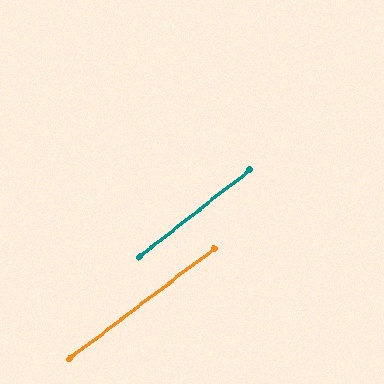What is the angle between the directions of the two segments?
Approximately 1 degree.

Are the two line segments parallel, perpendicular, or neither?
Parallel — their directions differ by only 1.1°.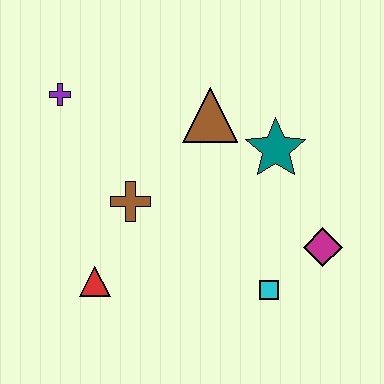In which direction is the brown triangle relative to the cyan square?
The brown triangle is above the cyan square.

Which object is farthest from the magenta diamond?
The purple cross is farthest from the magenta diamond.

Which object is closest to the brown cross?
The red triangle is closest to the brown cross.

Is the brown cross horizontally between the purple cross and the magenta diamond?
Yes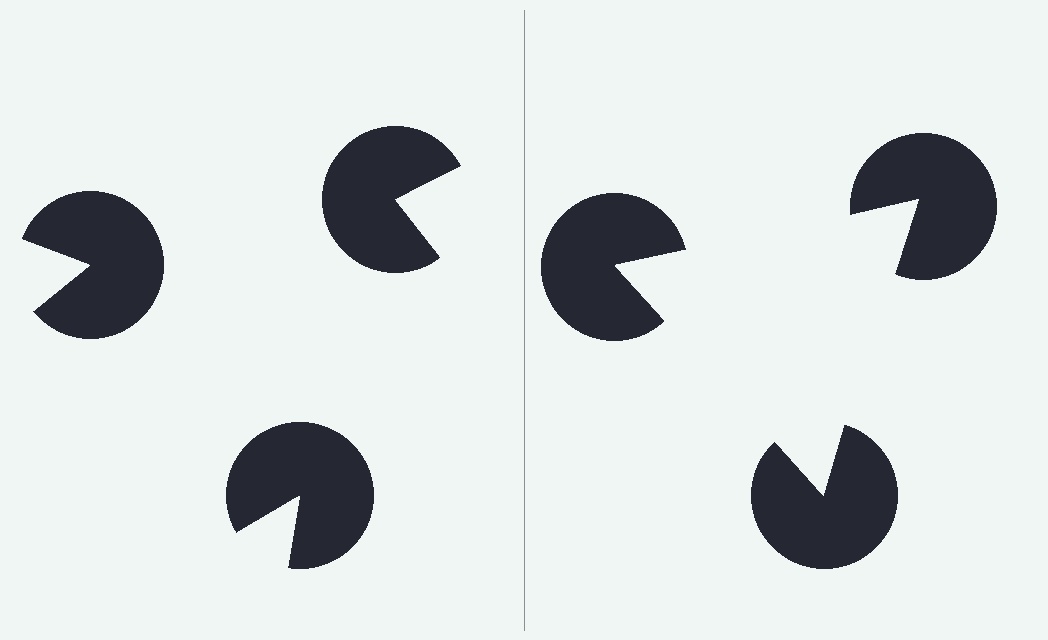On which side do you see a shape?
An illusory triangle appears on the right side. On the left side the wedge cuts are rotated, so no coherent shape forms.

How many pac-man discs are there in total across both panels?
6 — 3 on each side.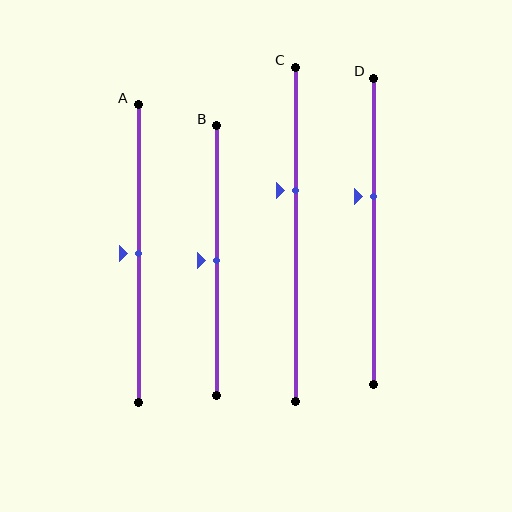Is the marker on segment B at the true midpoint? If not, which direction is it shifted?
Yes, the marker on segment B is at the true midpoint.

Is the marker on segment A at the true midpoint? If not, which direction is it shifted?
Yes, the marker on segment A is at the true midpoint.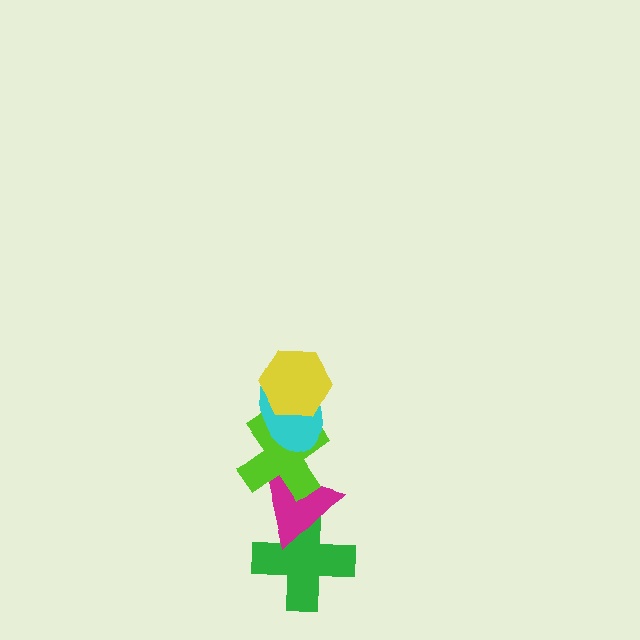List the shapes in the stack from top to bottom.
From top to bottom: the yellow hexagon, the cyan ellipse, the lime cross, the magenta triangle, the green cross.